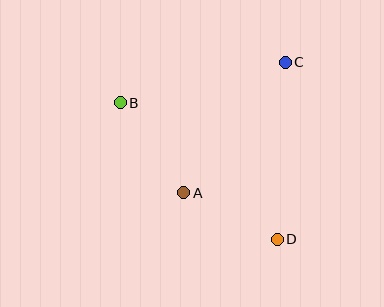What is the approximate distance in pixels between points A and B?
The distance between A and B is approximately 110 pixels.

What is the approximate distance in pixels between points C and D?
The distance between C and D is approximately 177 pixels.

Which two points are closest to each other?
Points A and D are closest to each other.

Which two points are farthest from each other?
Points B and D are farthest from each other.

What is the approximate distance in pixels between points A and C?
The distance between A and C is approximately 165 pixels.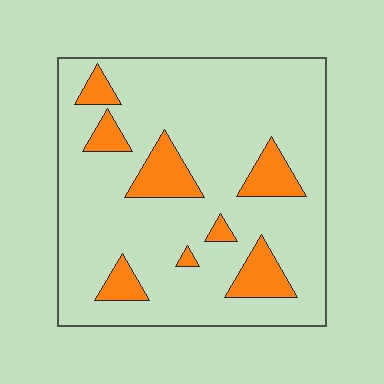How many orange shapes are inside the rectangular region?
8.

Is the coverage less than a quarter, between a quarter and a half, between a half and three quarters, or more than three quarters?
Less than a quarter.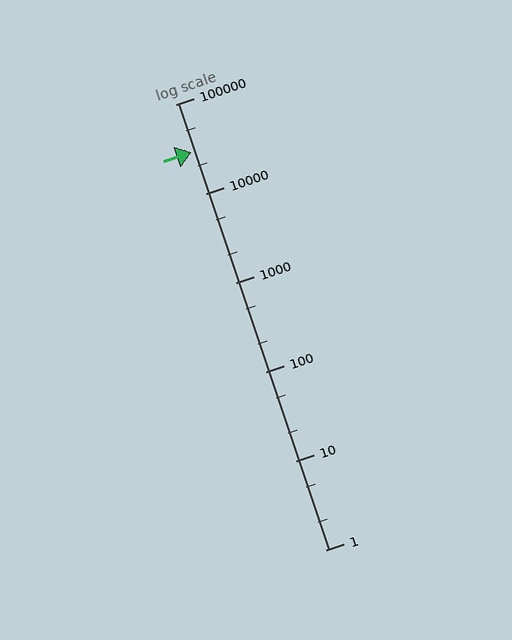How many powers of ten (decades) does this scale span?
The scale spans 5 decades, from 1 to 100000.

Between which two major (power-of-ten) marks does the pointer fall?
The pointer is between 10000 and 100000.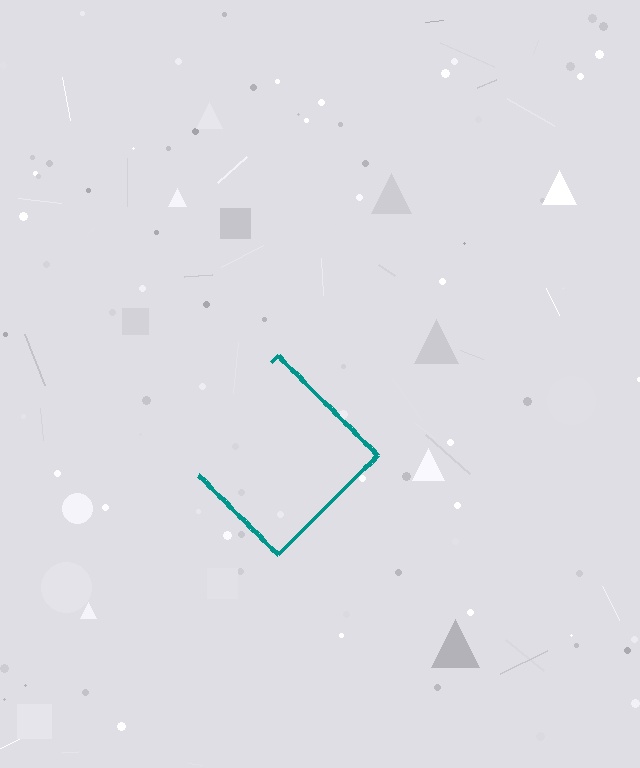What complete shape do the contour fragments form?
The contour fragments form a diamond.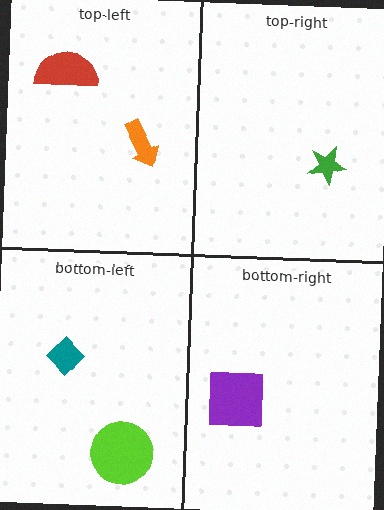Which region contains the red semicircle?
The top-left region.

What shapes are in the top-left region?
The orange arrow, the red semicircle.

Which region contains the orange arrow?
The top-left region.